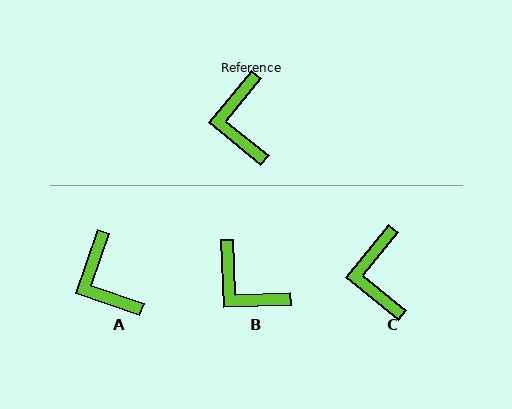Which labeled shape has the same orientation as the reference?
C.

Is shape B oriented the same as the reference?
No, it is off by about 41 degrees.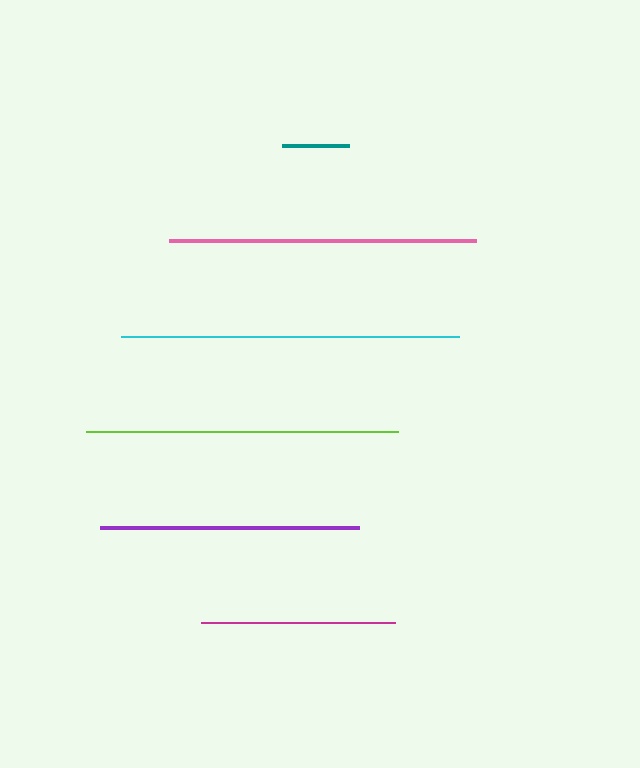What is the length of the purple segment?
The purple segment is approximately 259 pixels long.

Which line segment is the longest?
The cyan line is the longest at approximately 339 pixels.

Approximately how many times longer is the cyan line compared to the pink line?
The cyan line is approximately 1.1 times the length of the pink line.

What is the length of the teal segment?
The teal segment is approximately 66 pixels long.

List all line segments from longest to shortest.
From longest to shortest: cyan, lime, pink, purple, magenta, teal.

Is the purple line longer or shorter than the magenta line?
The purple line is longer than the magenta line.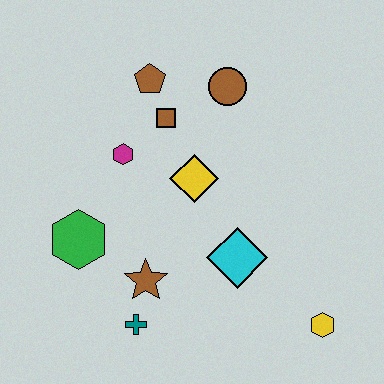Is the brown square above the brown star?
Yes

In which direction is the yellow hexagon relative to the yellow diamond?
The yellow hexagon is below the yellow diamond.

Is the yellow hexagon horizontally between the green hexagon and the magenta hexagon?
No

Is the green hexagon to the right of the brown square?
No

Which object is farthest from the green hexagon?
The yellow hexagon is farthest from the green hexagon.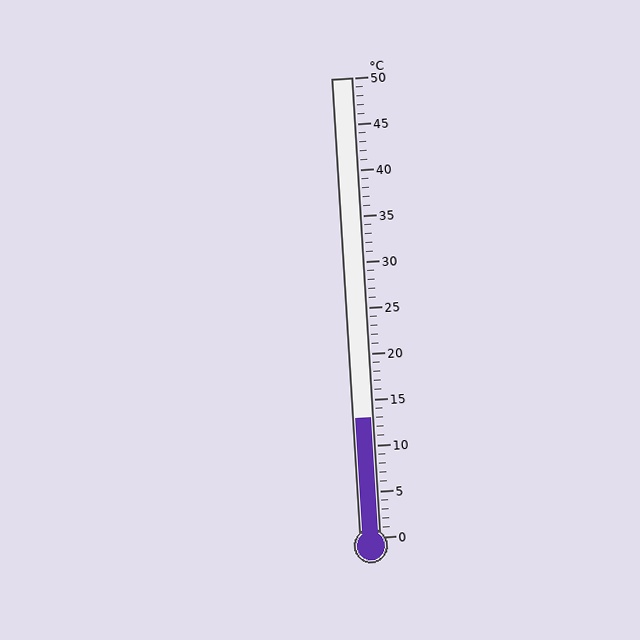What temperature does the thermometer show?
The thermometer shows approximately 13°C.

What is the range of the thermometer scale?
The thermometer scale ranges from 0°C to 50°C.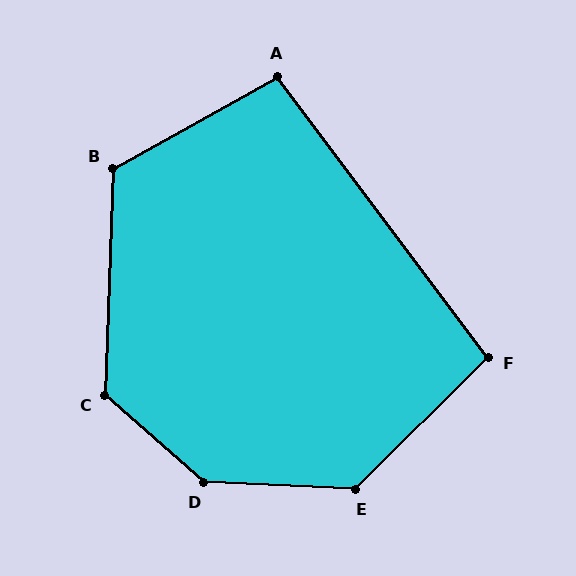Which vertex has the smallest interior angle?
A, at approximately 98 degrees.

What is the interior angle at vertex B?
Approximately 121 degrees (obtuse).